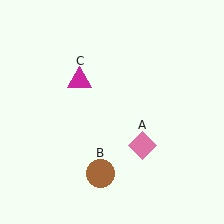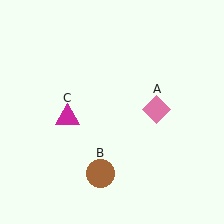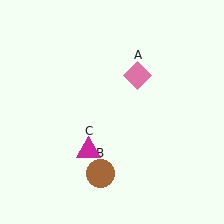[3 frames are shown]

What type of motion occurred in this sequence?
The pink diamond (object A), magenta triangle (object C) rotated counterclockwise around the center of the scene.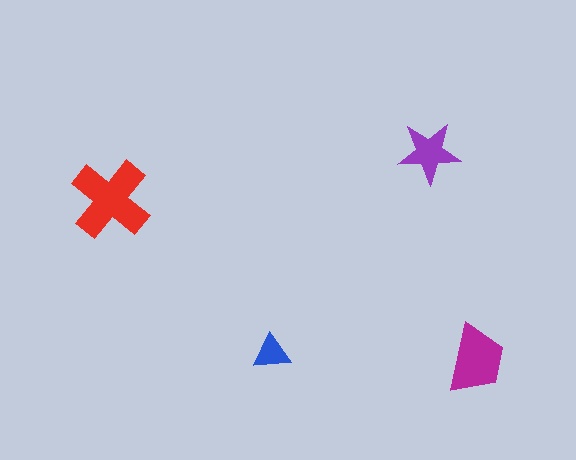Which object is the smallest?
The blue triangle.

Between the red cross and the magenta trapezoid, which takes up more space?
The red cross.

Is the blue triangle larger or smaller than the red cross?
Smaller.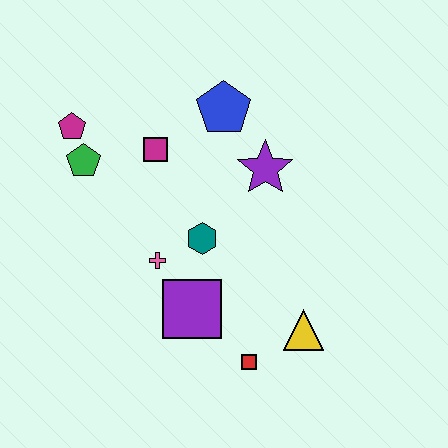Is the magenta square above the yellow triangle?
Yes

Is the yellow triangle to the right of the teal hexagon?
Yes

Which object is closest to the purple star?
The blue pentagon is closest to the purple star.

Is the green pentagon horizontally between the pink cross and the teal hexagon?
No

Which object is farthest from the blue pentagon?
The red square is farthest from the blue pentagon.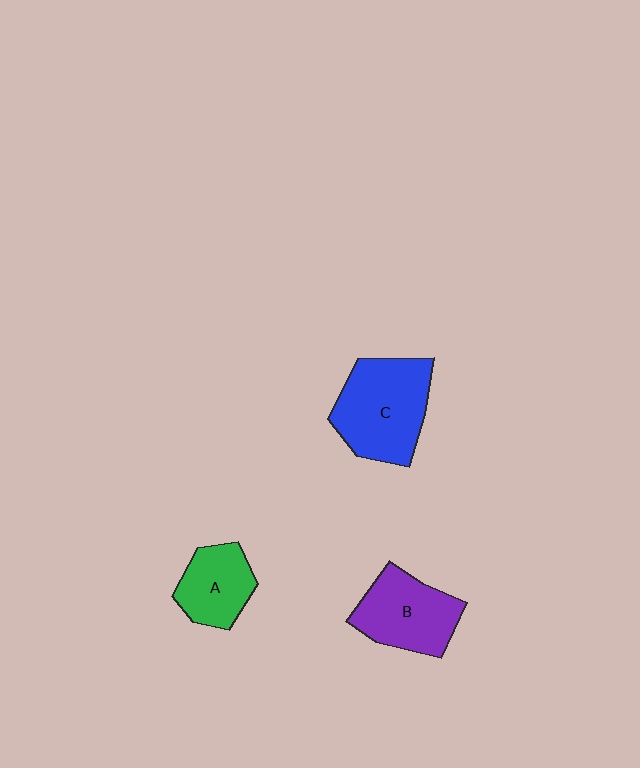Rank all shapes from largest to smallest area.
From largest to smallest: C (blue), B (purple), A (green).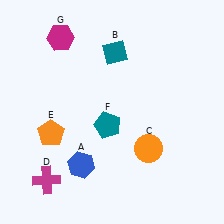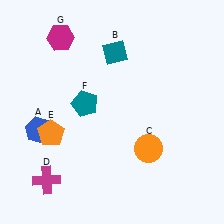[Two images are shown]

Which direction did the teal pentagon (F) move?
The teal pentagon (F) moved left.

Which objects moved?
The objects that moved are: the blue hexagon (A), the teal pentagon (F).